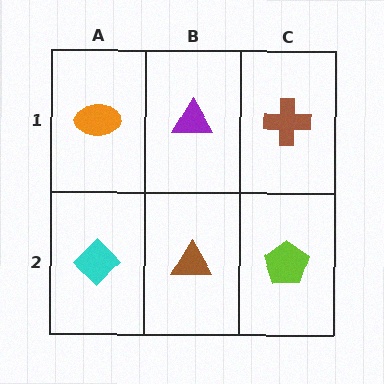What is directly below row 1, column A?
A cyan diamond.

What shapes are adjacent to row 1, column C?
A lime pentagon (row 2, column C), a purple triangle (row 1, column B).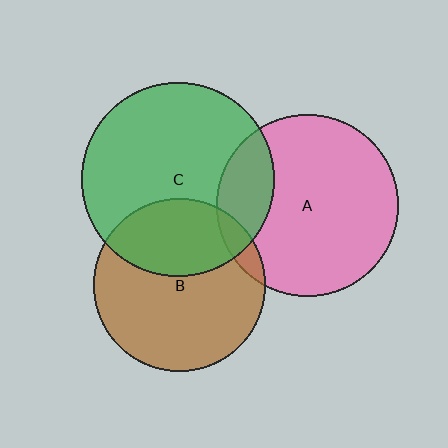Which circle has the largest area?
Circle C (green).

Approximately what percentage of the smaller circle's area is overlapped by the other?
Approximately 20%.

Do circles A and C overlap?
Yes.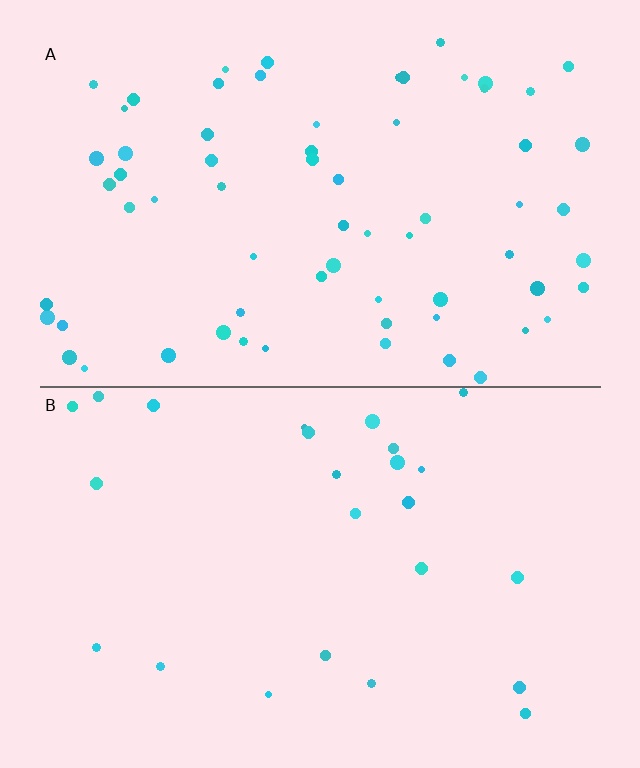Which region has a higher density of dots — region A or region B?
A (the top).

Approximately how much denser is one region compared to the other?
Approximately 2.7× — region A over region B.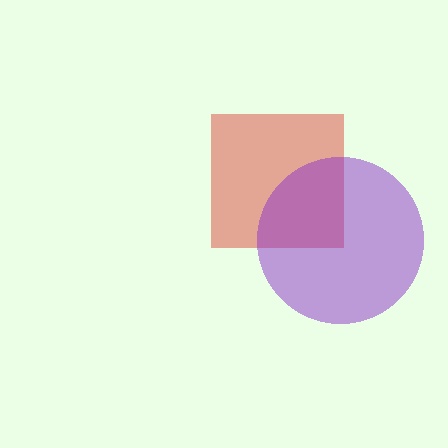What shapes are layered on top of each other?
The layered shapes are: a red square, a purple circle.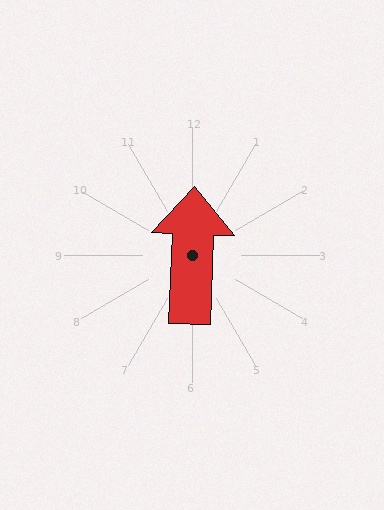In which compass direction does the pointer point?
North.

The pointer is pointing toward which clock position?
Roughly 12 o'clock.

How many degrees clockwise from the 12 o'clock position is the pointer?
Approximately 2 degrees.